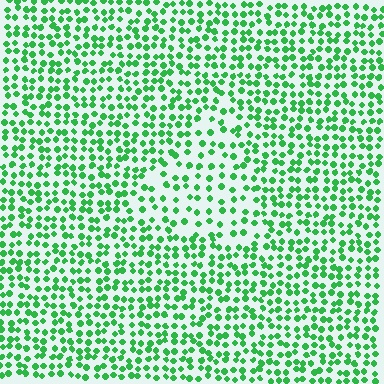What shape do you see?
I see a triangle.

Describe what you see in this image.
The image contains small green elements arranged at two different densities. A triangle-shaped region is visible where the elements are less densely packed than the surrounding area.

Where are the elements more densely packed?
The elements are more densely packed outside the triangle boundary.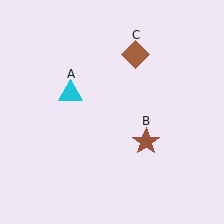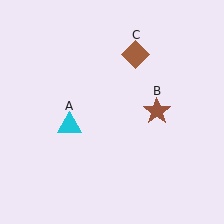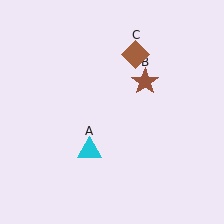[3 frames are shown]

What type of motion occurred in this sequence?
The cyan triangle (object A), brown star (object B) rotated counterclockwise around the center of the scene.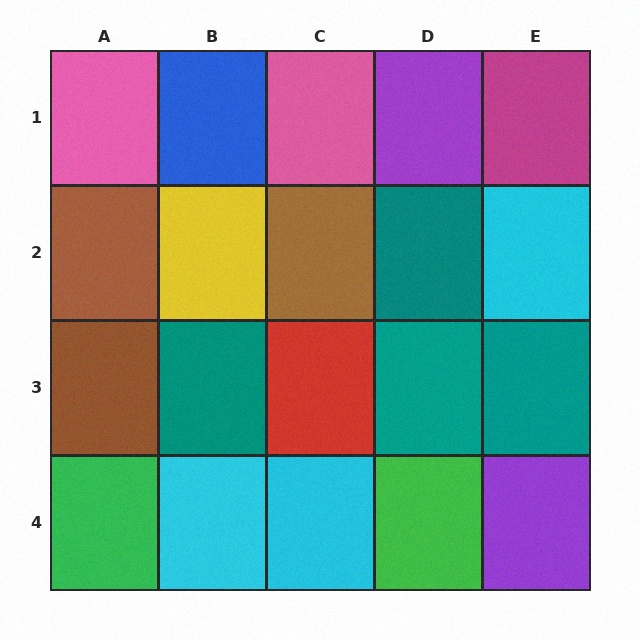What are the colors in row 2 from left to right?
Brown, yellow, brown, teal, cyan.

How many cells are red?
1 cell is red.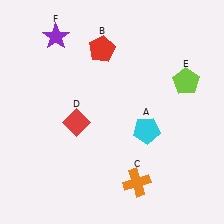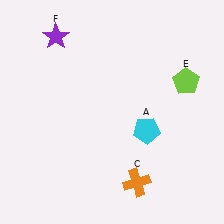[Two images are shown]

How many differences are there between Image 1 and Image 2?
There are 2 differences between the two images.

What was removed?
The red pentagon (B), the red diamond (D) were removed in Image 2.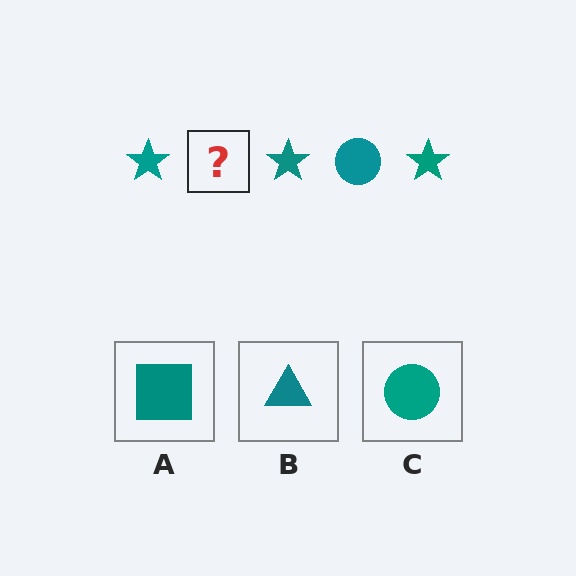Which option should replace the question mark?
Option C.